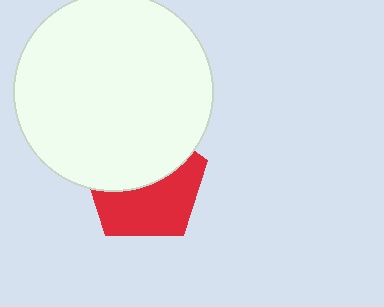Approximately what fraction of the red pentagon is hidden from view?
Roughly 49% of the red pentagon is hidden behind the white circle.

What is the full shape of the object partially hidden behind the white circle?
The partially hidden object is a red pentagon.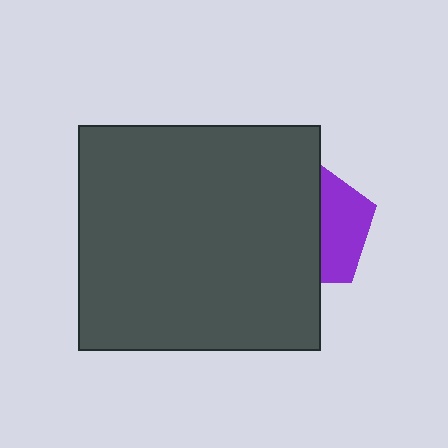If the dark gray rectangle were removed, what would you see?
You would see the complete purple pentagon.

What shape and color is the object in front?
The object in front is a dark gray rectangle.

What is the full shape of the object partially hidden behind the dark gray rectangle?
The partially hidden object is a purple pentagon.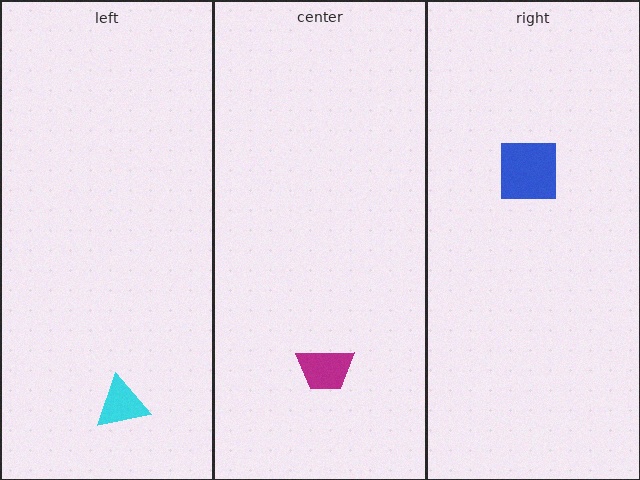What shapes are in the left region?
The cyan triangle.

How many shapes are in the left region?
1.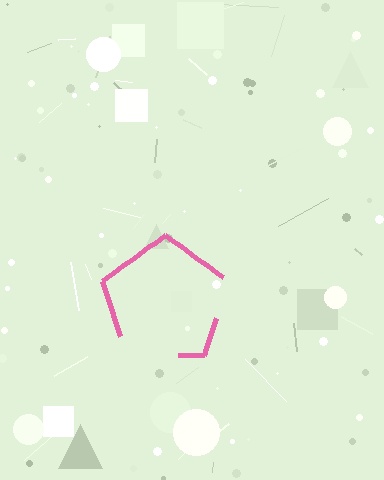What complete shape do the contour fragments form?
The contour fragments form a pentagon.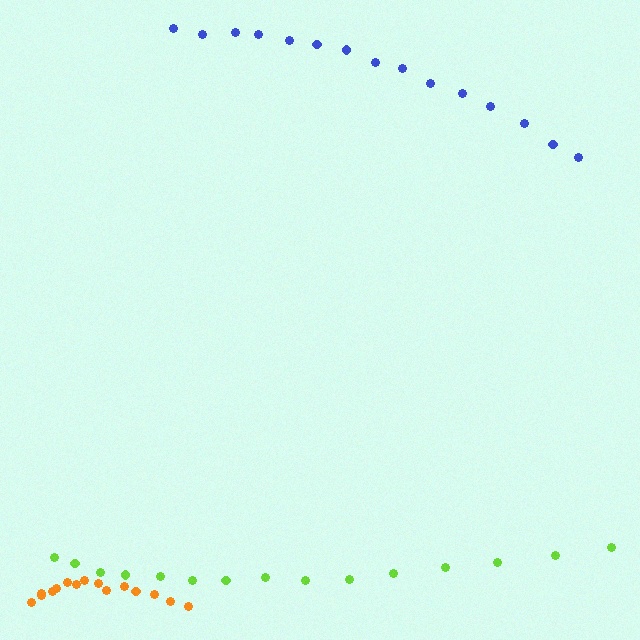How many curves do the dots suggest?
There are 3 distinct paths.